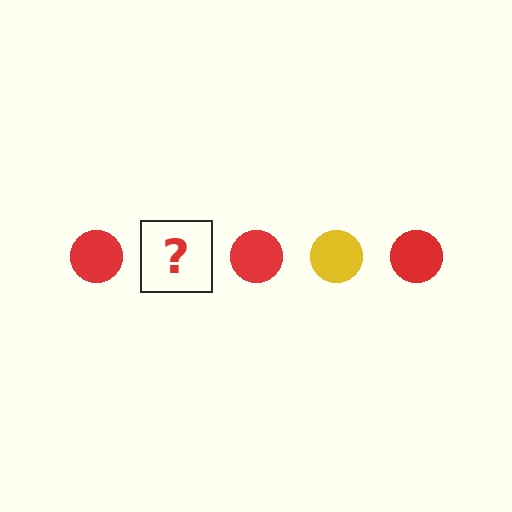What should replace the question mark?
The question mark should be replaced with a yellow circle.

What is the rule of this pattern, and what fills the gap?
The rule is that the pattern cycles through red, yellow circles. The gap should be filled with a yellow circle.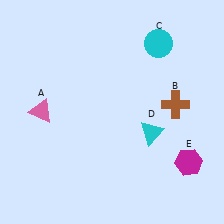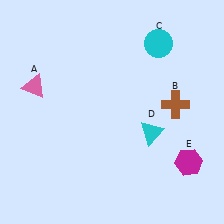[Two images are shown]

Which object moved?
The pink triangle (A) moved up.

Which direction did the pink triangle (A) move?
The pink triangle (A) moved up.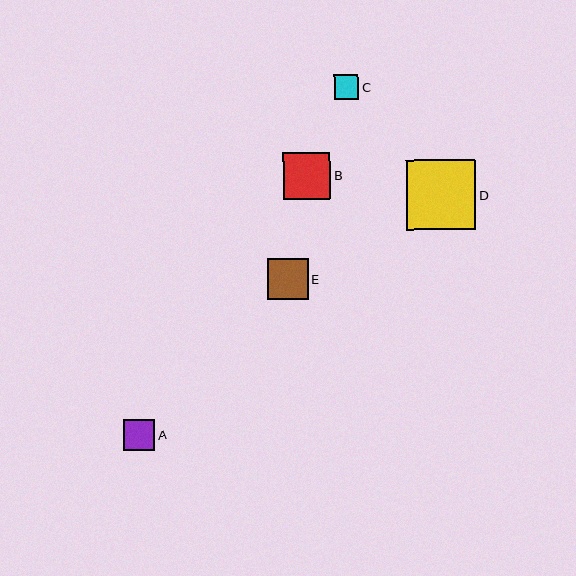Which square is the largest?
Square D is the largest with a size of approximately 69 pixels.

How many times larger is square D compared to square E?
Square D is approximately 1.7 times the size of square E.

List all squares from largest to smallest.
From largest to smallest: D, B, E, A, C.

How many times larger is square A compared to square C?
Square A is approximately 1.3 times the size of square C.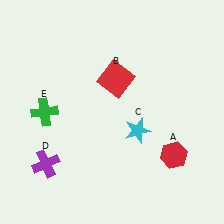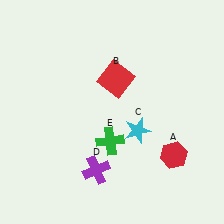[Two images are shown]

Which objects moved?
The objects that moved are: the purple cross (D), the green cross (E).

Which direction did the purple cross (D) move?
The purple cross (D) moved right.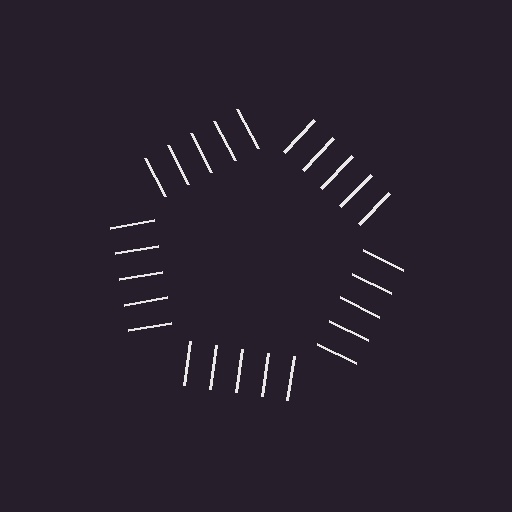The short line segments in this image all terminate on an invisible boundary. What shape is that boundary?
An illusory pentagon — the line segments terminate on its edges but no continuous stroke is drawn.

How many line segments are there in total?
25 — 5 along each of the 5 edges.